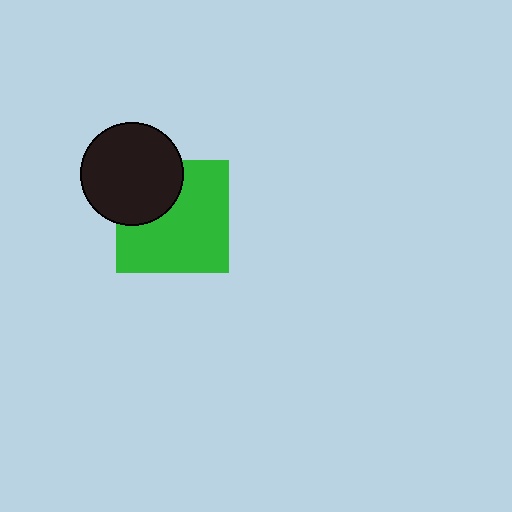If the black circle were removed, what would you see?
You would see the complete green square.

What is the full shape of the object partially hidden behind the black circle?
The partially hidden object is a green square.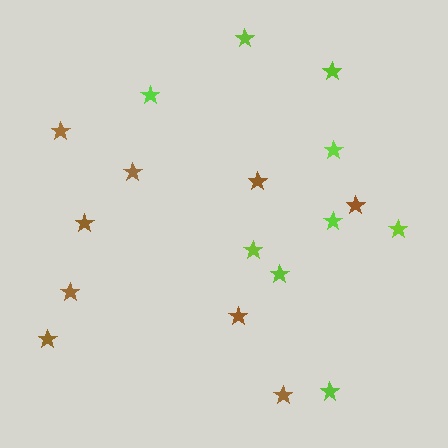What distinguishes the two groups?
There are 2 groups: one group of brown stars (9) and one group of lime stars (9).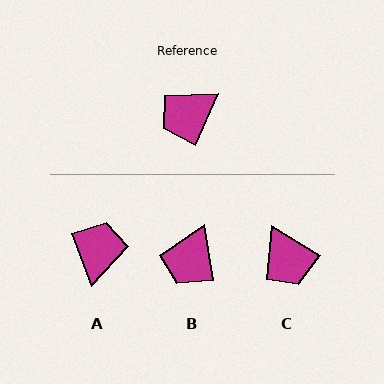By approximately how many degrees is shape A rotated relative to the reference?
Approximately 135 degrees clockwise.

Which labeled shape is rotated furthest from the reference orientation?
A, about 135 degrees away.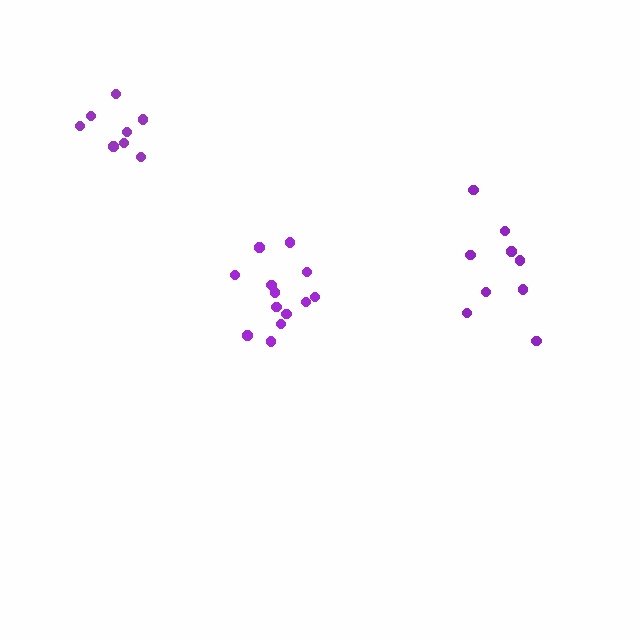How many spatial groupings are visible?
There are 3 spatial groupings.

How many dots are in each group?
Group 1: 13 dots, Group 2: 9 dots, Group 3: 8 dots (30 total).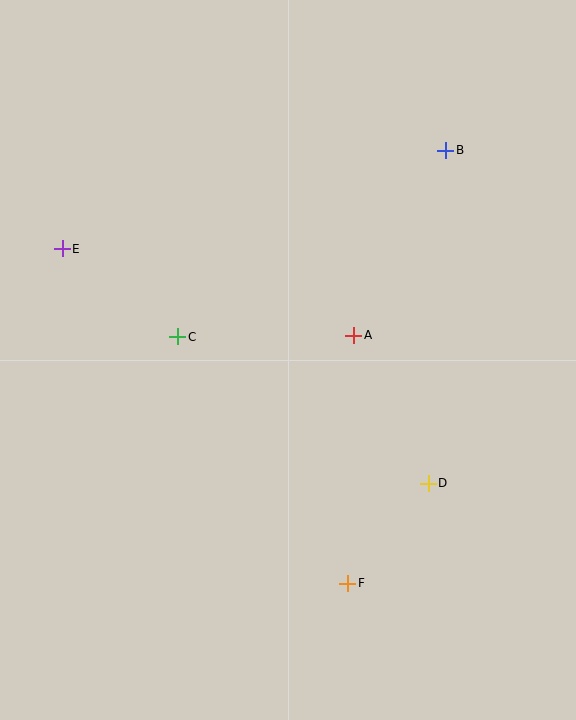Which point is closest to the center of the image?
Point A at (354, 335) is closest to the center.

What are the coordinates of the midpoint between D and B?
The midpoint between D and B is at (437, 317).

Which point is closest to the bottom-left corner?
Point F is closest to the bottom-left corner.